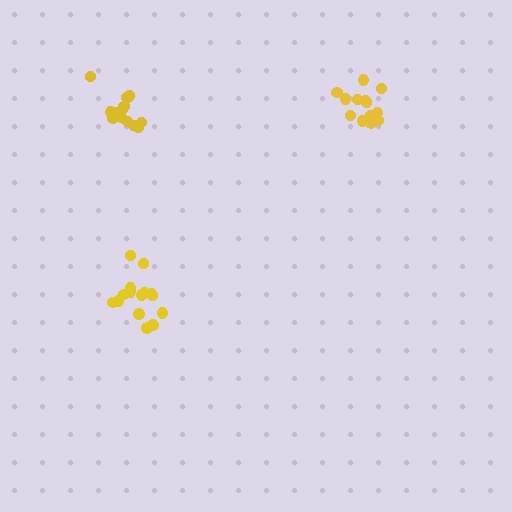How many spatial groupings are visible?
There are 3 spatial groupings.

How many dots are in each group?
Group 1: 13 dots, Group 2: 15 dots, Group 3: 15 dots (43 total).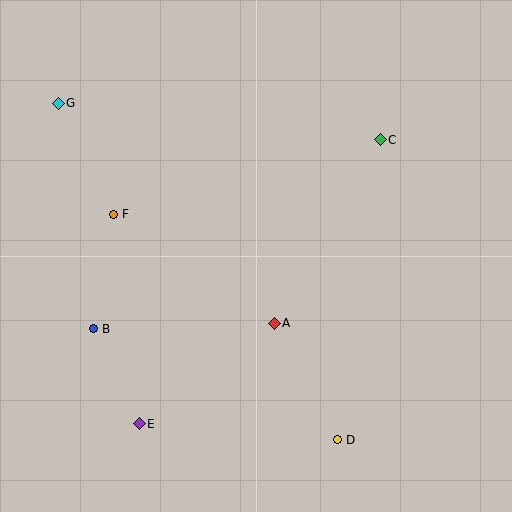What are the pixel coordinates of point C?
Point C is at (380, 140).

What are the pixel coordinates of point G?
Point G is at (58, 103).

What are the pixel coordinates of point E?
Point E is at (139, 424).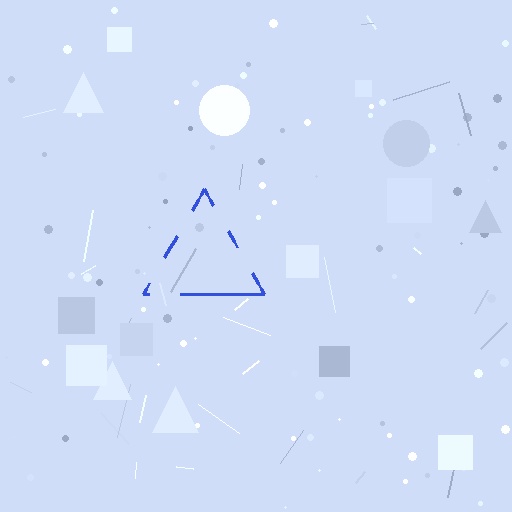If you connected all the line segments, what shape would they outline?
They would outline a triangle.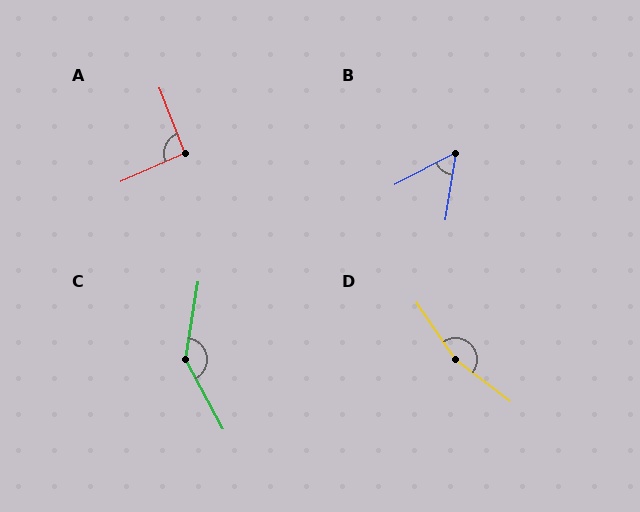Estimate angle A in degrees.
Approximately 92 degrees.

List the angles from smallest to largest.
B (54°), A (92°), C (143°), D (161°).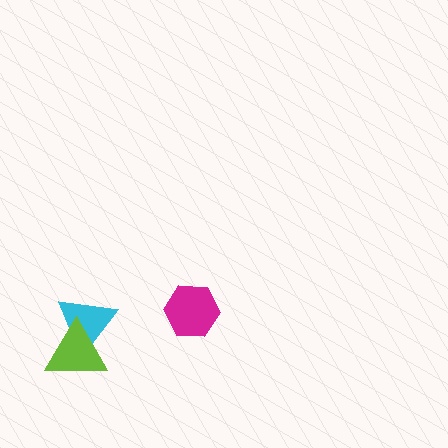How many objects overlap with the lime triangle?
1 object overlaps with the lime triangle.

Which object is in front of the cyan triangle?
The lime triangle is in front of the cyan triangle.